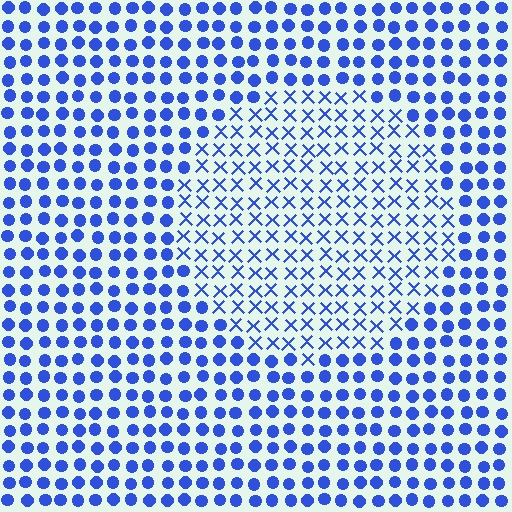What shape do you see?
I see a circle.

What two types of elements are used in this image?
The image uses X marks inside the circle region and circles outside it.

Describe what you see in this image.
The image is filled with small blue elements arranged in a uniform grid. A circle-shaped region contains X marks, while the surrounding area contains circles. The boundary is defined purely by the change in element shape.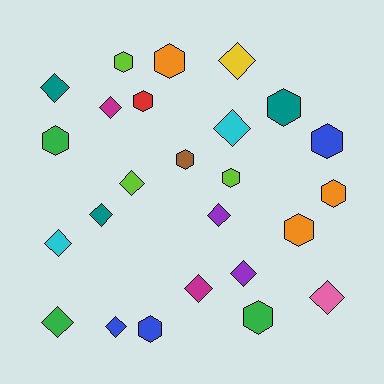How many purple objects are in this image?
There are 2 purple objects.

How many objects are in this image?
There are 25 objects.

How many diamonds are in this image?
There are 13 diamonds.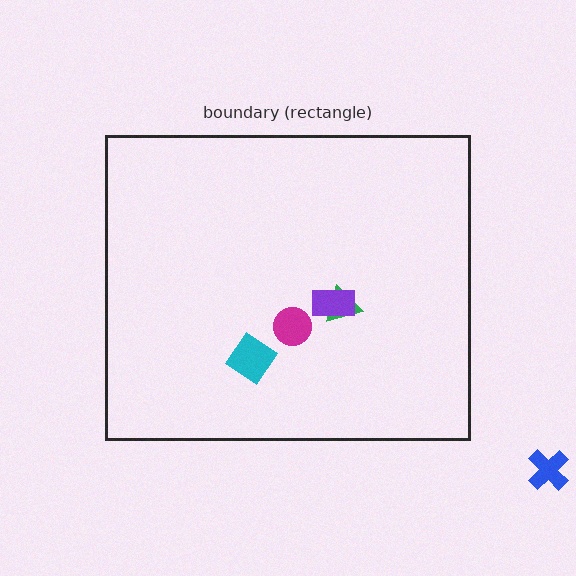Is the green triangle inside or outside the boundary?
Inside.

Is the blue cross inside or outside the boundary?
Outside.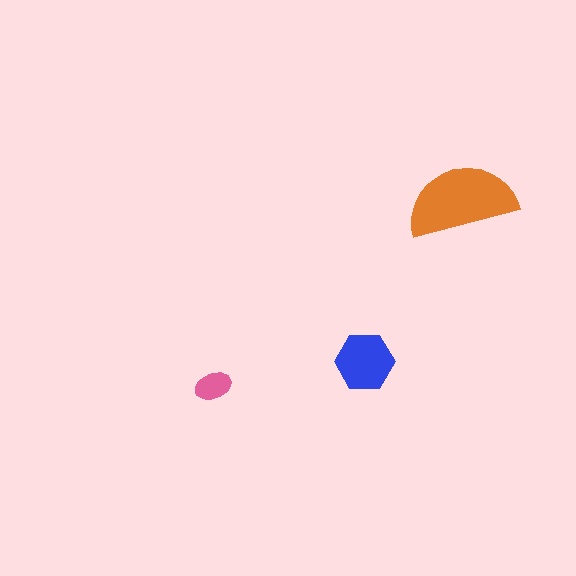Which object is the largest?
The orange semicircle.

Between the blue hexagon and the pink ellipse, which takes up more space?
The blue hexagon.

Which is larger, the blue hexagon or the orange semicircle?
The orange semicircle.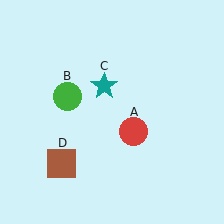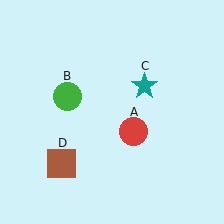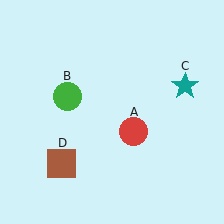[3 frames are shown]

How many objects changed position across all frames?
1 object changed position: teal star (object C).